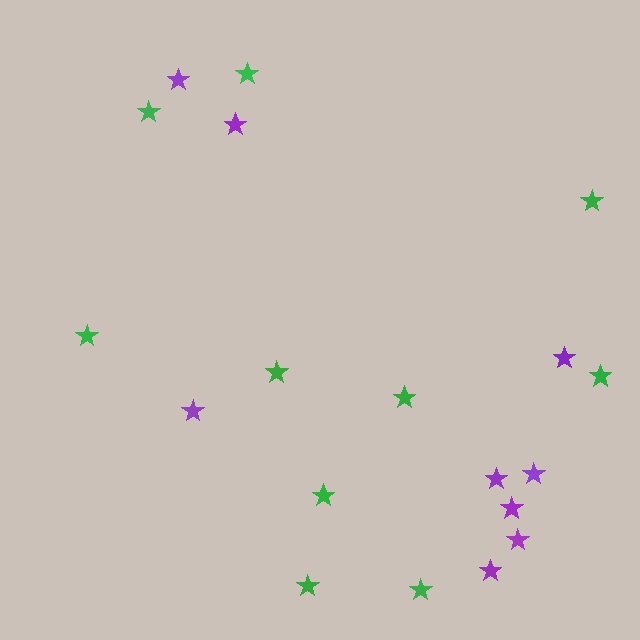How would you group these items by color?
There are 2 groups: one group of purple stars (9) and one group of green stars (10).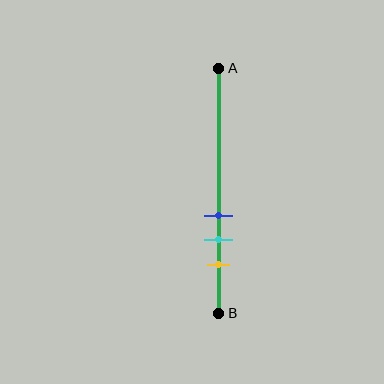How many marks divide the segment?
There are 3 marks dividing the segment.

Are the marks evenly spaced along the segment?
Yes, the marks are approximately evenly spaced.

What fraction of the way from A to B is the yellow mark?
The yellow mark is approximately 80% (0.8) of the way from A to B.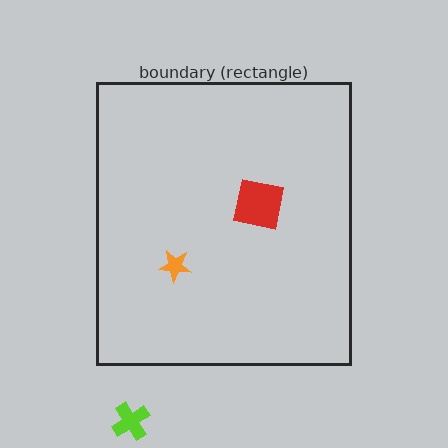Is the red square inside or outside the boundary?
Inside.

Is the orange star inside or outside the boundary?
Inside.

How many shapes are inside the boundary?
2 inside, 1 outside.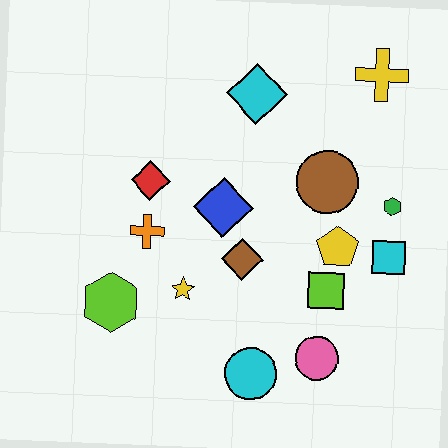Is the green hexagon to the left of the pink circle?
No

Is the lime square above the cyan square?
No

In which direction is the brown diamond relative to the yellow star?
The brown diamond is to the right of the yellow star.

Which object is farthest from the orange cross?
The yellow cross is farthest from the orange cross.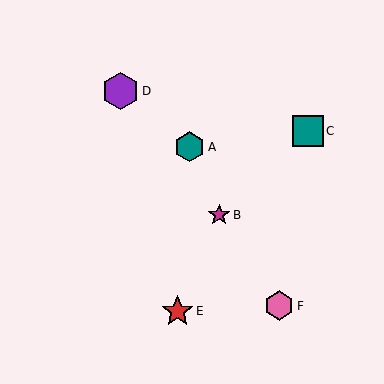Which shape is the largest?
The purple hexagon (labeled D) is the largest.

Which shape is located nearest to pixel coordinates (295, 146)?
The teal square (labeled C) at (308, 131) is nearest to that location.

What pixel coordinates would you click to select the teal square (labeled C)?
Click at (308, 131) to select the teal square C.